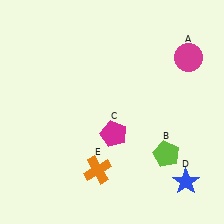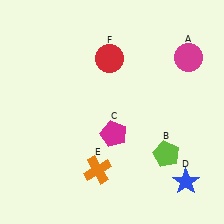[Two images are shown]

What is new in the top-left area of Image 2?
A red circle (F) was added in the top-left area of Image 2.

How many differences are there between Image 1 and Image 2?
There is 1 difference between the two images.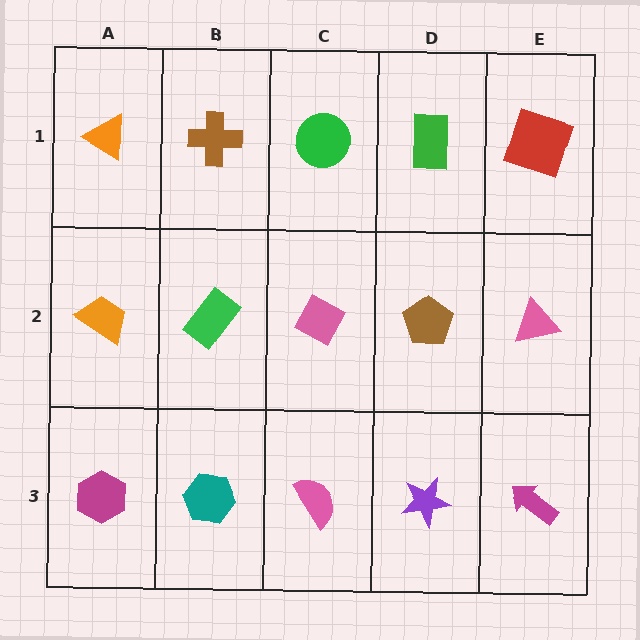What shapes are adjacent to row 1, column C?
A pink diamond (row 2, column C), a brown cross (row 1, column B), a green rectangle (row 1, column D).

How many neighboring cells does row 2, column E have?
3.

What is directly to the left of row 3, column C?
A teal hexagon.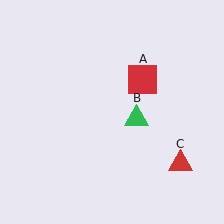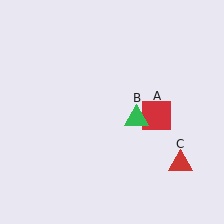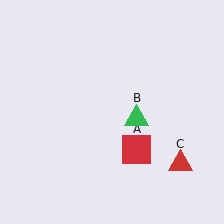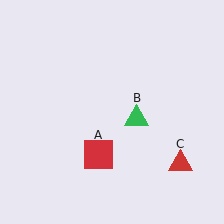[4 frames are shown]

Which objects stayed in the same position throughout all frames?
Green triangle (object B) and red triangle (object C) remained stationary.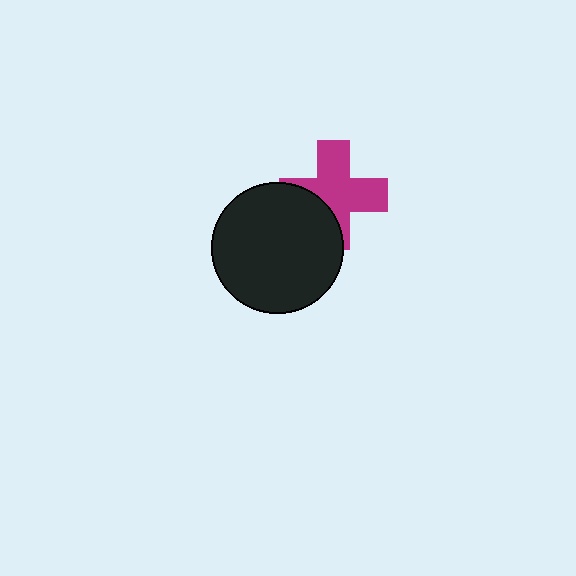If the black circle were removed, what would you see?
You would see the complete magenta cross.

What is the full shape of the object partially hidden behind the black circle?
The partially hidden object is a magenta cross.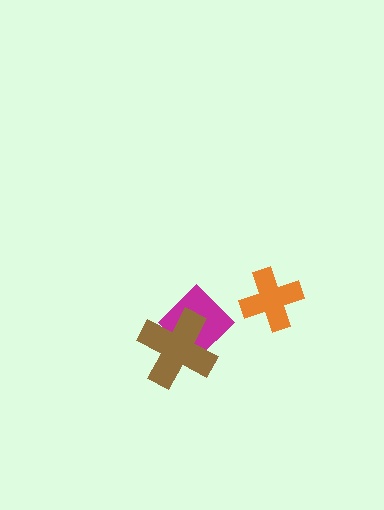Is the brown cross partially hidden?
No, no other shape covers it.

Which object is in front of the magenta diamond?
The brown cross is in front of the magenta diamond.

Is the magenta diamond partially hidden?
Yes, it is partially covered by another shape.